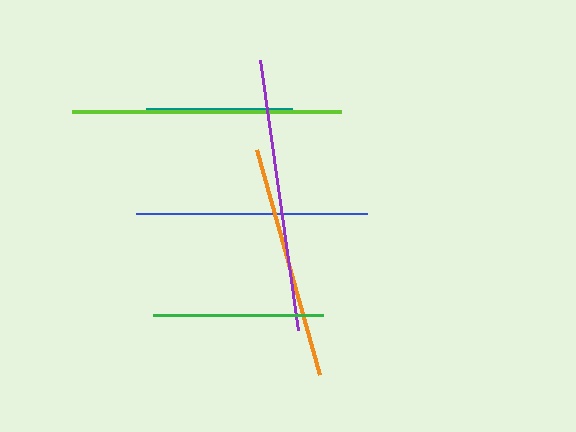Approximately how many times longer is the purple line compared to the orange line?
The purple line is approximately 1.2 times the length of the orange line.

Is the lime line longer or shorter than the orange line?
The lime line is longer than the orange line.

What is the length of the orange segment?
The orange segment is approximately 234 pixels long.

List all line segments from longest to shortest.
From longest to shortest: purple, lime, orange, blue, green, teal.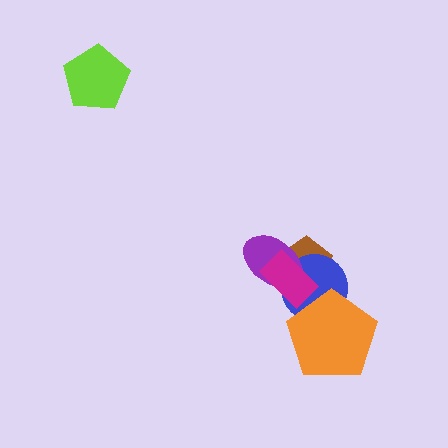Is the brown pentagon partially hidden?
Yes, it is partially covered by another shape.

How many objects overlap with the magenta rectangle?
3 objects overlap with the magenta rectangle.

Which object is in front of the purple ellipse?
The magenta rectangle is in front of the purple ellipse.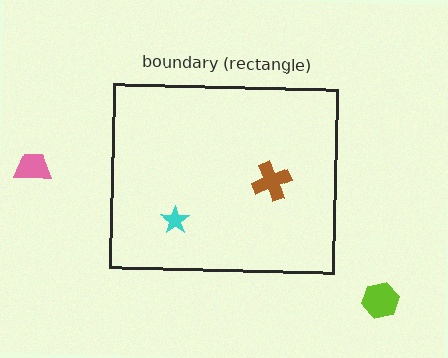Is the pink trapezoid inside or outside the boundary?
Outside.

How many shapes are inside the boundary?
2 inside, 2 outside.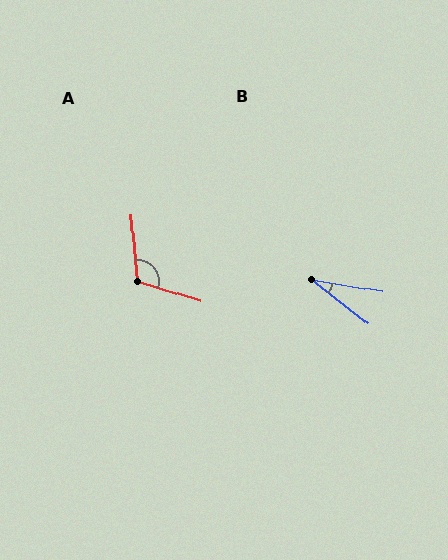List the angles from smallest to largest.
B (28°), A (113°).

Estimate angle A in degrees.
Approximately 113 degrees.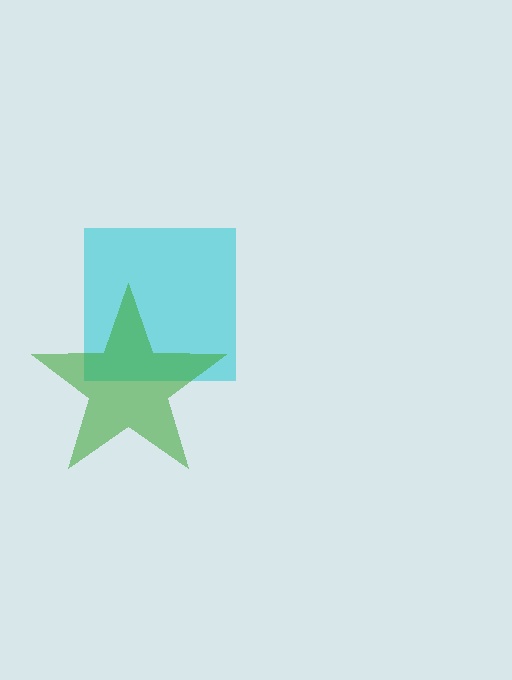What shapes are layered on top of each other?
The layered shapes are: a cyan square, a green star.